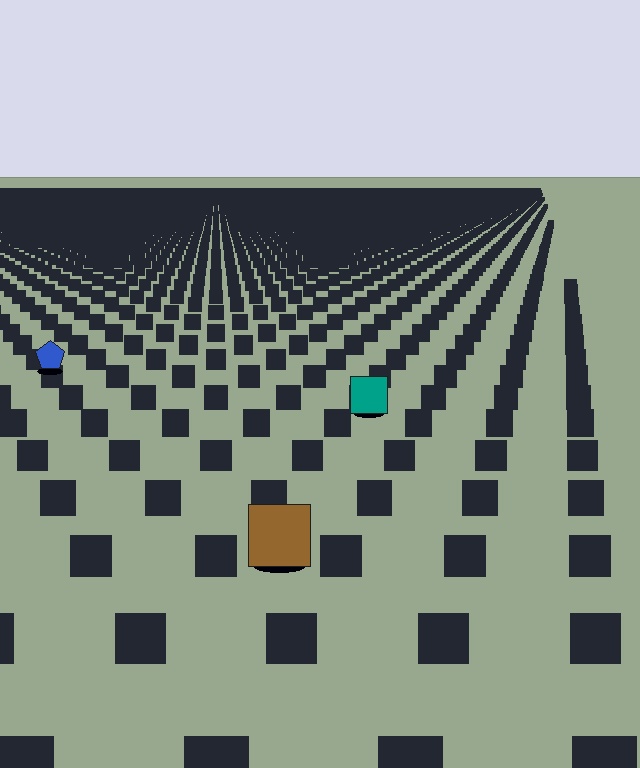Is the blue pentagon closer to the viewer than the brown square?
No. The brown square is closer — you can tell from the texture gradient: the ground texture is coarser near it.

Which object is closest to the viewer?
The brown square is closest. The texture marks near it are larger and more spread out.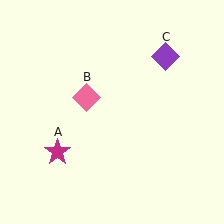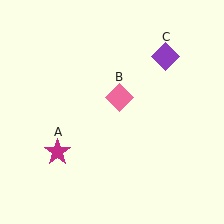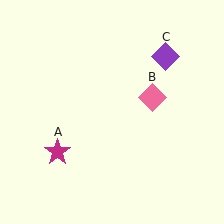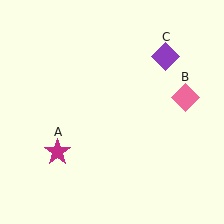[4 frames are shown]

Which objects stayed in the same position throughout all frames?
Magenta star (object A) and purple diamond (object C) remained stationary.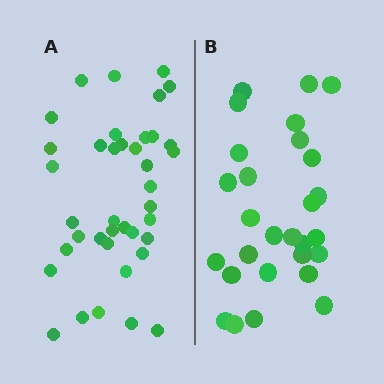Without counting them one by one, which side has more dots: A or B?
Region A (the left region) has more dots.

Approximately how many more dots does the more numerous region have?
Region A has roughly 12 or so more dots than region B.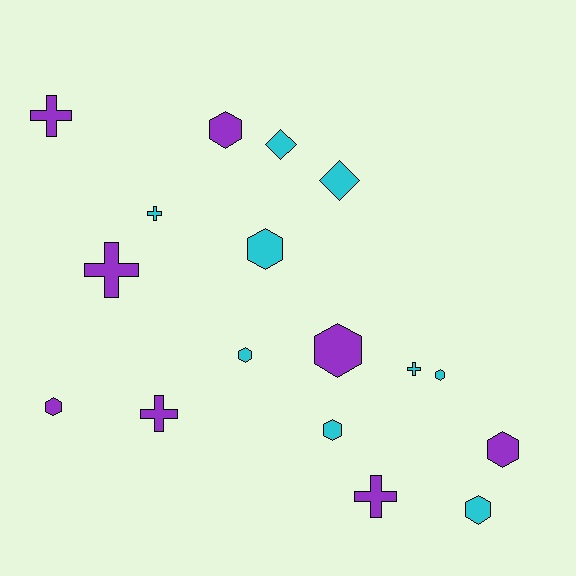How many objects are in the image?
There are 17 objects.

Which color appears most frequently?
Cyan, with 9 objects.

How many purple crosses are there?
There are 4 purple crosses.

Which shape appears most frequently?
Hexagon, with 9 objects.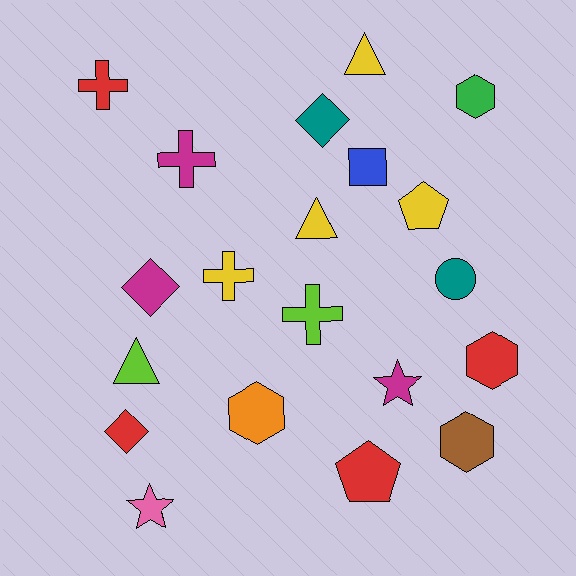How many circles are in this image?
There is 1 circle.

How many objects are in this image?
There are 20 objects.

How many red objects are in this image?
There are 4 red objects.